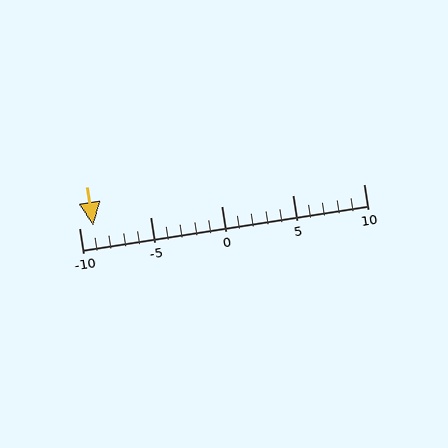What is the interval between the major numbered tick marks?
The major tick marks are spaced 5 units apart.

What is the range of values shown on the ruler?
The ruler shows values from -10 to 10.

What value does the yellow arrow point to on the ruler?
The yellow arrow points to approximately -9.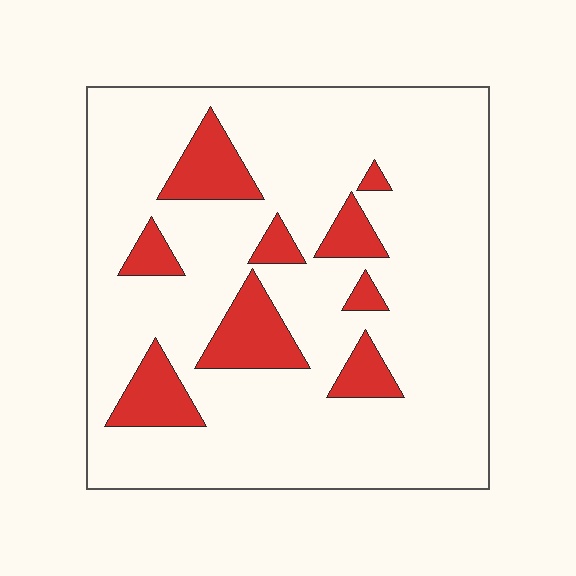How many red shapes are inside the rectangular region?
9.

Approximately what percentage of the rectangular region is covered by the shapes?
Approximately 15%.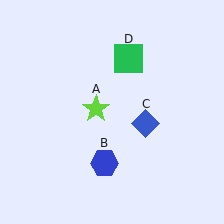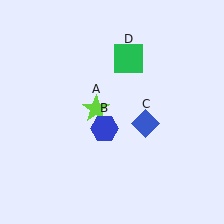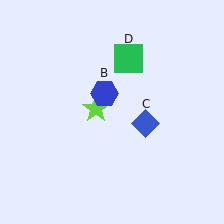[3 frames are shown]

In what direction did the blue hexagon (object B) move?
The blue hexagon (object B) moved up.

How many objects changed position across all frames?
1 object changed position: blue hexagon (object B).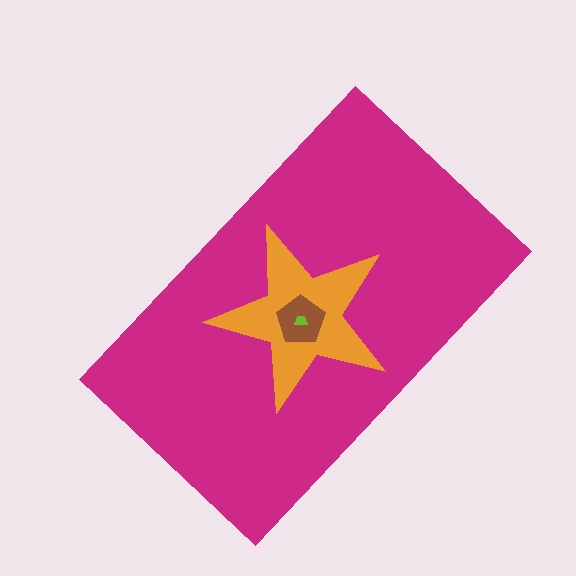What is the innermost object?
The lime trapezoid.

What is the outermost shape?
The magenta rectangle.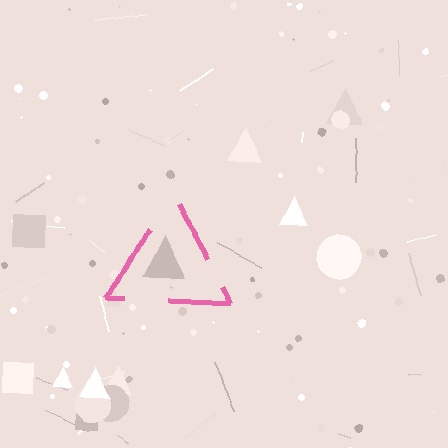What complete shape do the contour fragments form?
The contour fragments form a triangle.